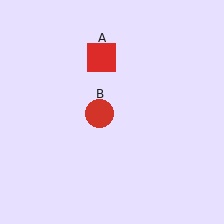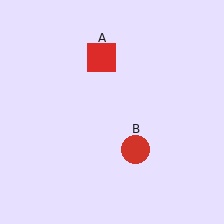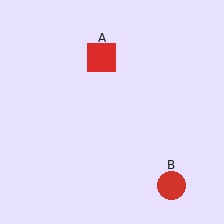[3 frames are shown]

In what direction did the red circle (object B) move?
The red circle (object B) moved down and to the right.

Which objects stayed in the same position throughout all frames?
Red square (object A) remained stationary.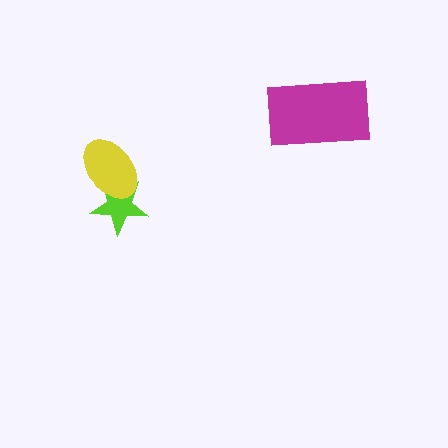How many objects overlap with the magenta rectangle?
0 objects overlap with the magenta rectangle.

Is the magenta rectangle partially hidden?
No, no other shape covers it.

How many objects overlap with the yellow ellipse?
1 object overlaps with the yellow ellipse.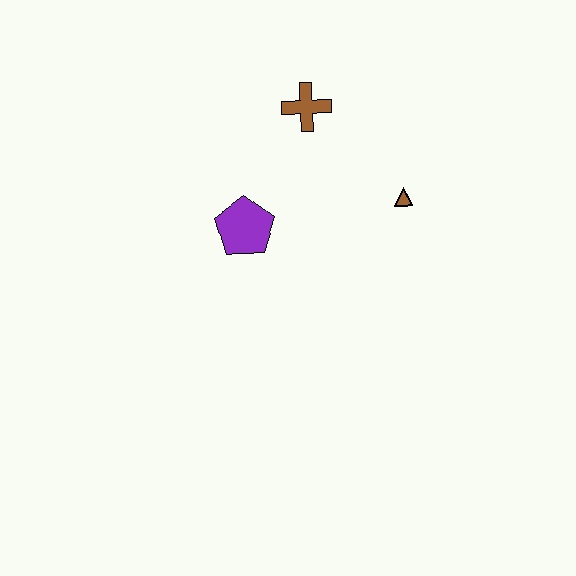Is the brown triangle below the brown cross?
Yes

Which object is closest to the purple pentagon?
The brown cross is closest to the purple pentagon.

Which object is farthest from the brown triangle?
The purple pentagon is farthest from the brown triangle.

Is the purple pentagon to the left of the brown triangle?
Yes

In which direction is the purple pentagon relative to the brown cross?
The purple pentagon is below the brown cross.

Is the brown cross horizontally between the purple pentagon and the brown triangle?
Yes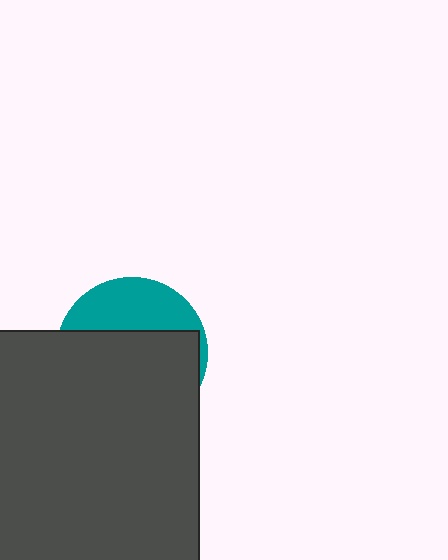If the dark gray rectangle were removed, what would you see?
You would see the complete teal circle.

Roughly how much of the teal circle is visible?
A small part of it is visible (roughly 33%).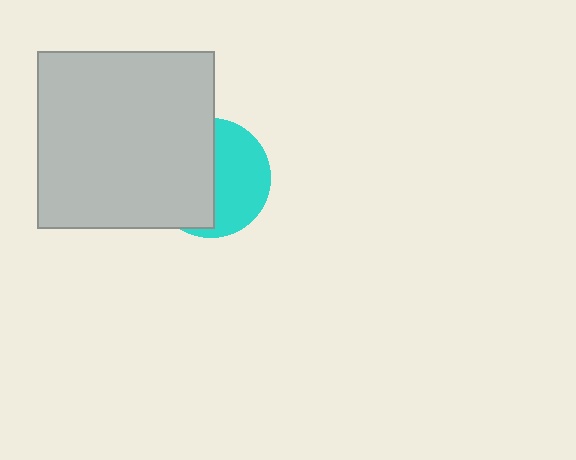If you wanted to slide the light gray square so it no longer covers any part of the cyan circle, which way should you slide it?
Slide it left — that is the most direct way to separate the two shapes.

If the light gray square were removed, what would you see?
You would see the complete cyan circle.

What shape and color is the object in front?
The object in front is a light gray square.